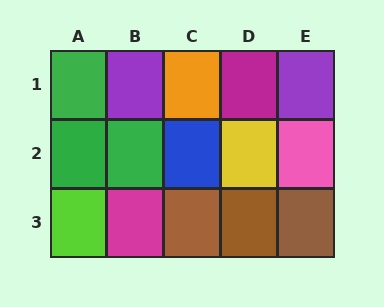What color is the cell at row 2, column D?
Yellow.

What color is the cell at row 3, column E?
Brown.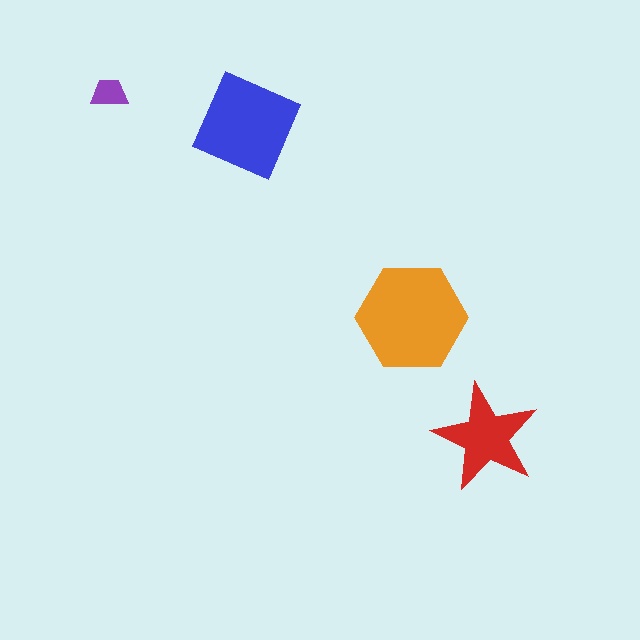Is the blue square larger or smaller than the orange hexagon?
Smaller.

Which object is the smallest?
The purple trapezoid.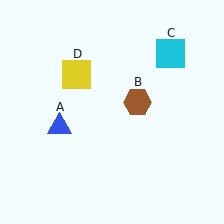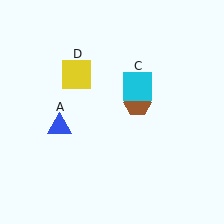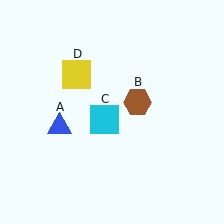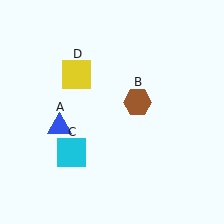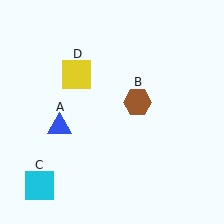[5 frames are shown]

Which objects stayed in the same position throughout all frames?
Blue triangle (object A) and brown hexagon (object B) and yellow square (object D) remained stationary.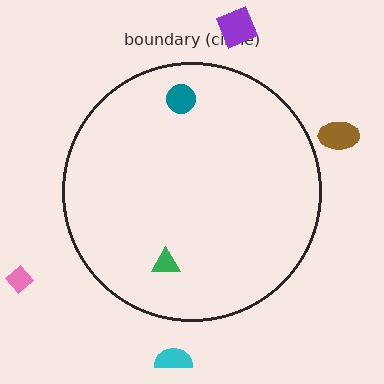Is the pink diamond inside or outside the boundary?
Outside.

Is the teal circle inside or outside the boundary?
Inside.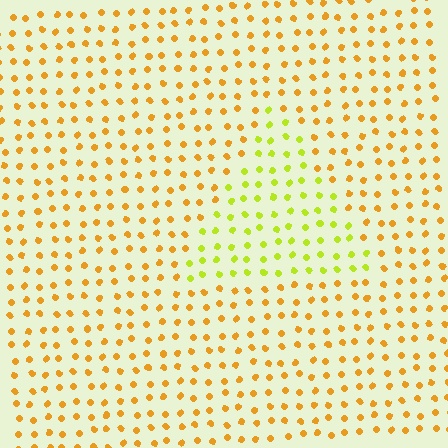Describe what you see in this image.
The image is filled with small orange elements in a uniform arrangement. A triangle-shaped region is visible where the elements are tinted to a slightly different hue, forming a subtle color boundary.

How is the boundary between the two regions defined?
The boundary is defined purely by a slight shift in hue (about 39 degrees). Spacing, size, and orientation are identical on both sides.